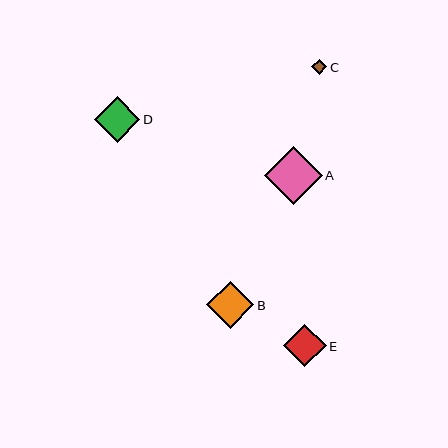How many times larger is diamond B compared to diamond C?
Diamond B is approximately 3.1 times the size of diamond C.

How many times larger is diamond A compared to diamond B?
Diamond A is approximately 1.2 times the size of diamond B.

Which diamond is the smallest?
Diamond C is the smallest with a size of approximately 15 pixels.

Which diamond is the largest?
Diamond A is the largest with a size of approximately 58 pixels.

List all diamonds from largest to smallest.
From largest to smallest: A, B, D, E, C.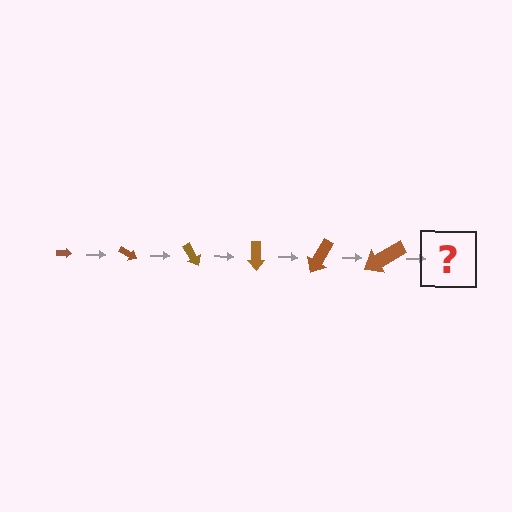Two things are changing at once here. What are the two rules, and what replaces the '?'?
The two rules are that the arrow grows larger each step and it rotates 30 degrees each step. The '?' should be an arrow, larger than the previous one and rotated 180 degrees from the start.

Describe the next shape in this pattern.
It should be an arrow, larger than the previous one and rotated 180 degrees from the start.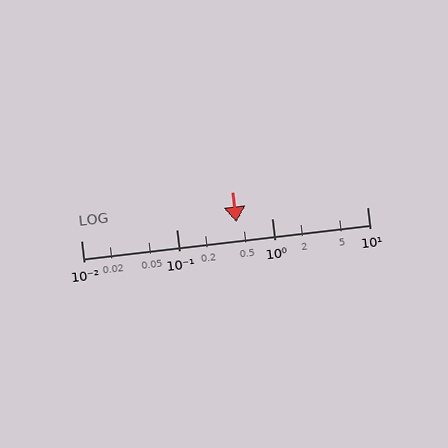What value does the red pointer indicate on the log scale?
The pointer indicates approximately 0.43.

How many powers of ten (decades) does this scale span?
The scale spans 3 decades, from 0.01 to 10.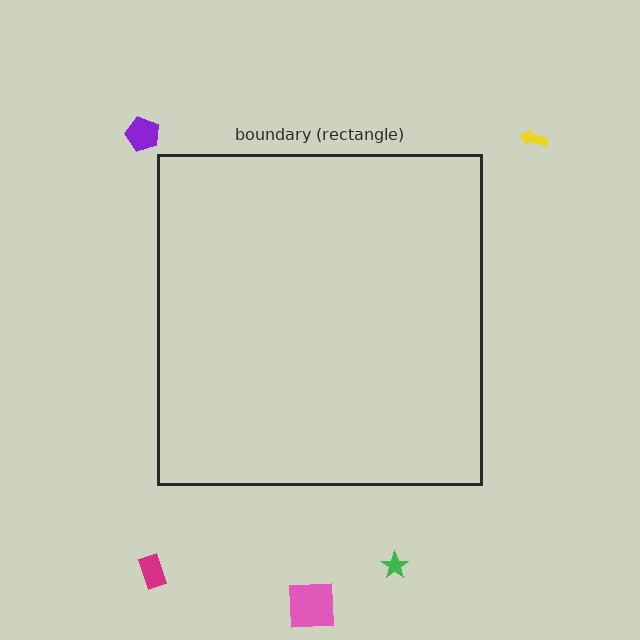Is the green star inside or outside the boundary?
Outside.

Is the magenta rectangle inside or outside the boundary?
Outside.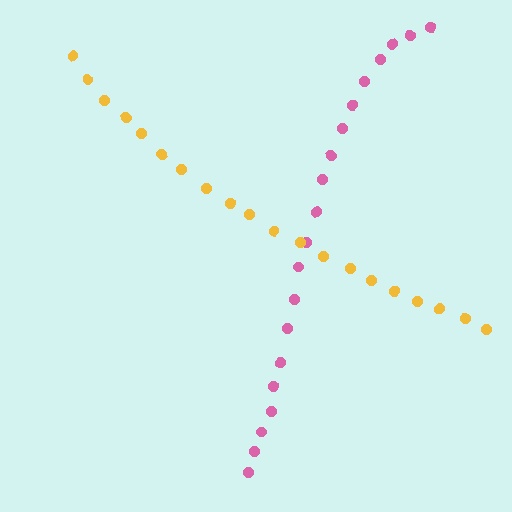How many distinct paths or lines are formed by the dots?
There are 2 distinct paths.